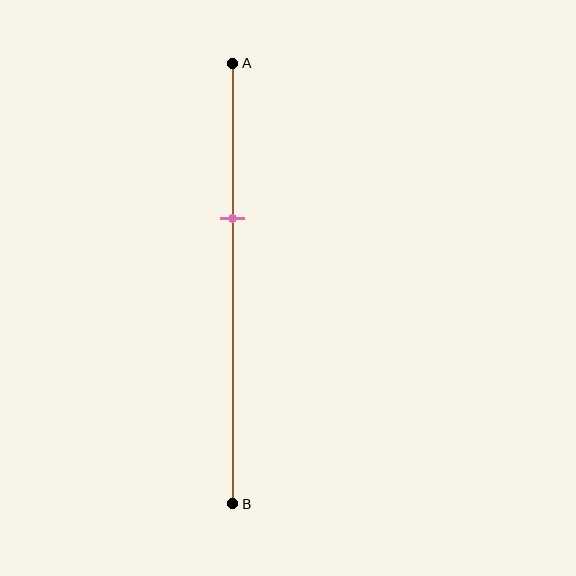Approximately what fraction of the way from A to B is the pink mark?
The pink mark is approximately 35% of the way from A to B.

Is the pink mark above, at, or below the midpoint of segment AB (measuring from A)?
The pink mark is above the midpoint of segment AB.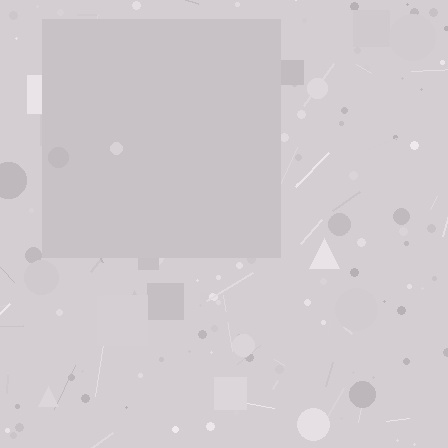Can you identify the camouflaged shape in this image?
The camouflaged shape is a square.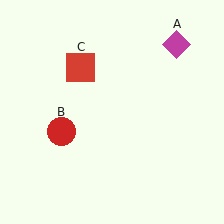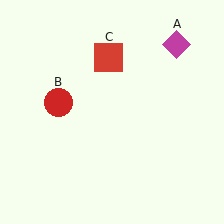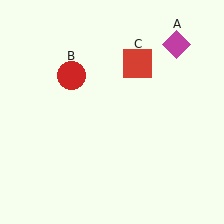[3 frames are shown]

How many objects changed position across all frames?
2 objects changed position: red circle (object B), red square (object C).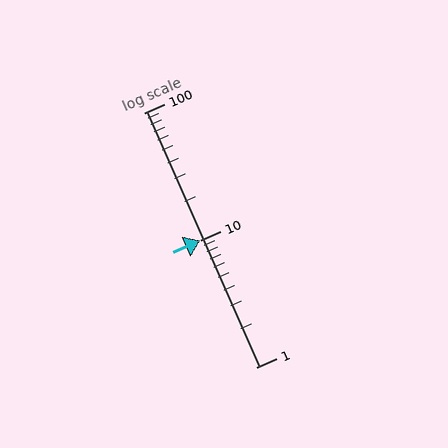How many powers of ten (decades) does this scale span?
The scale spans 2 decades, from 1 to 100.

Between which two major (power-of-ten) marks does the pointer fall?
The pointer is between 10 and 100.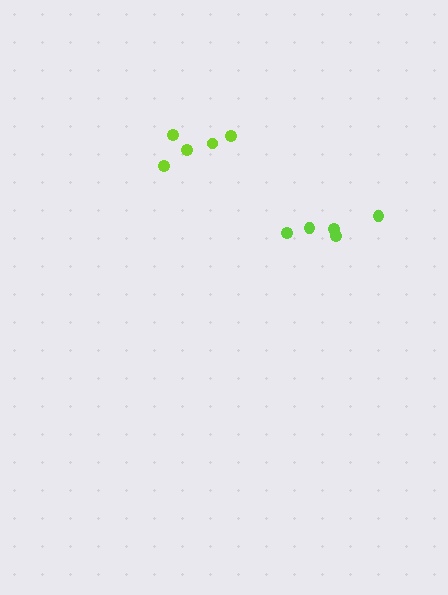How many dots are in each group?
Group 1: 5 dots, Group 2: 5 dots (10 total).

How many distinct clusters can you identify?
There are 2 distinct clusters.